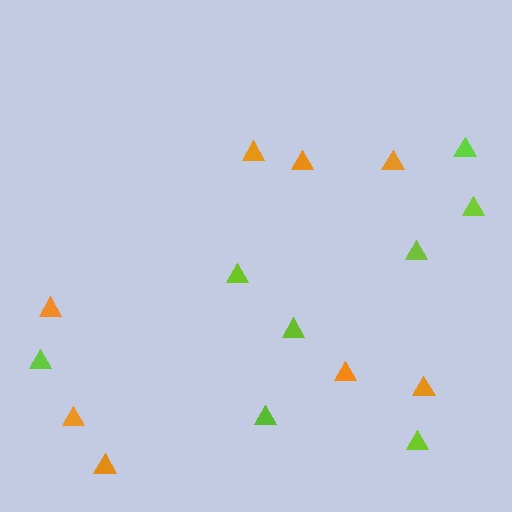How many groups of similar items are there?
There are 2 groups: one group of lime triangles (8) and one group of orange triangles (8).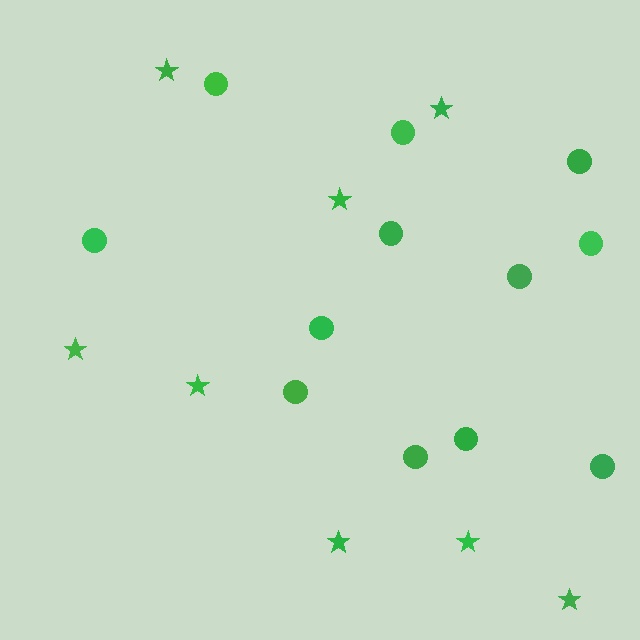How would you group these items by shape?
There are 2 groups: one group of circles (12) and one group of stars (8).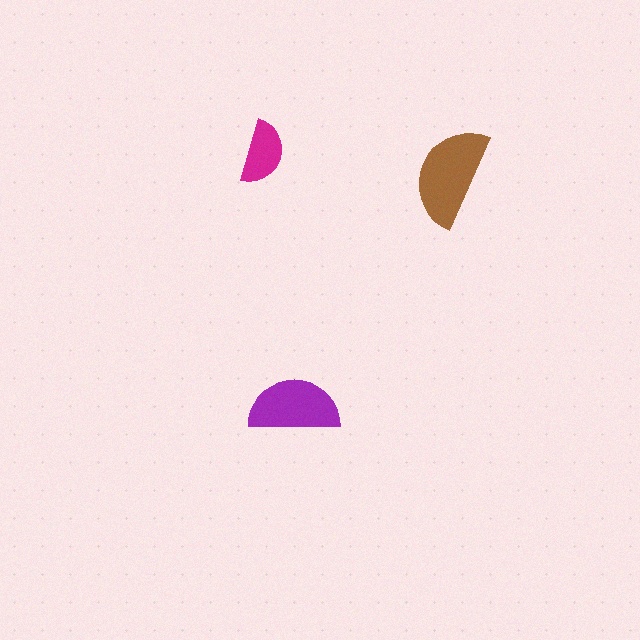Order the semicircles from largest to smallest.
the brown one, the purple one, the magenta one.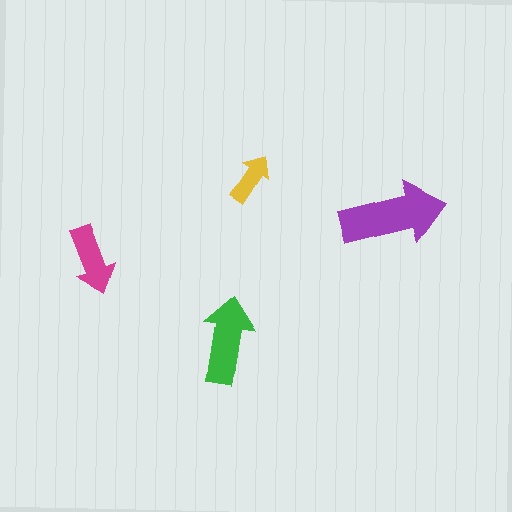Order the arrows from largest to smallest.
the purple one, the green one, the magenta one, the yellow one.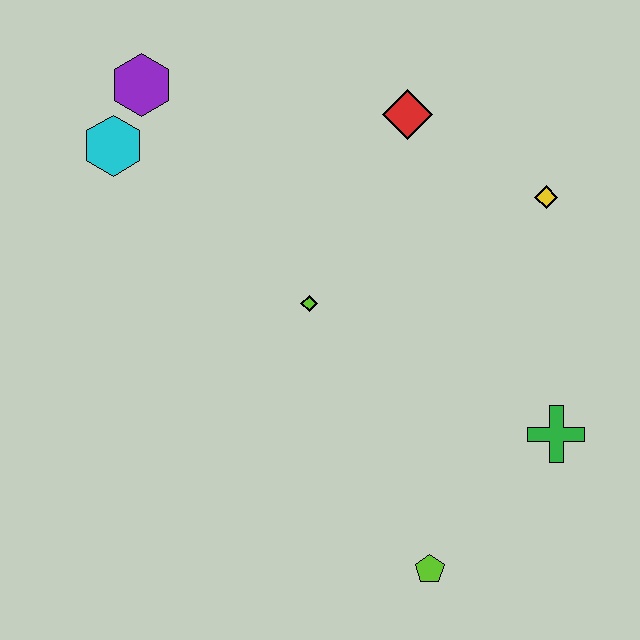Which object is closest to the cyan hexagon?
The purple hexagon is closest to the cyan hexagon.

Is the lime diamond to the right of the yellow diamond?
No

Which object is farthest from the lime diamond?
The lime pentagon is farthest from the lime diamond.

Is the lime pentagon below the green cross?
Yes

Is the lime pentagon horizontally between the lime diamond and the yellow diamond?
Yes